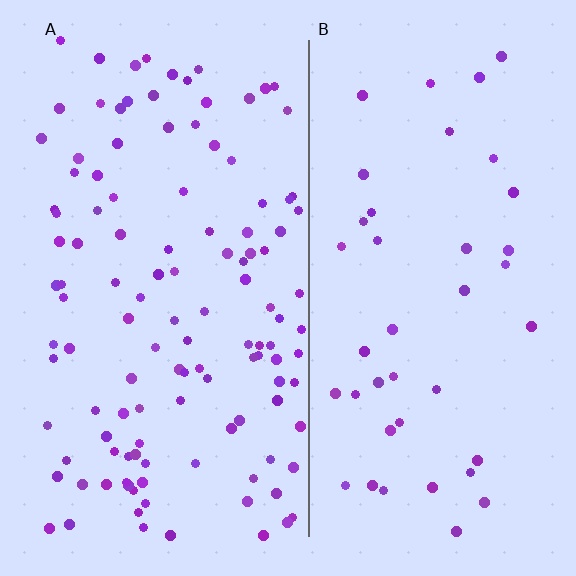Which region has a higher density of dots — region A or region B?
A (the left).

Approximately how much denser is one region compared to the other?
Approximately 3.0× — region A over region B.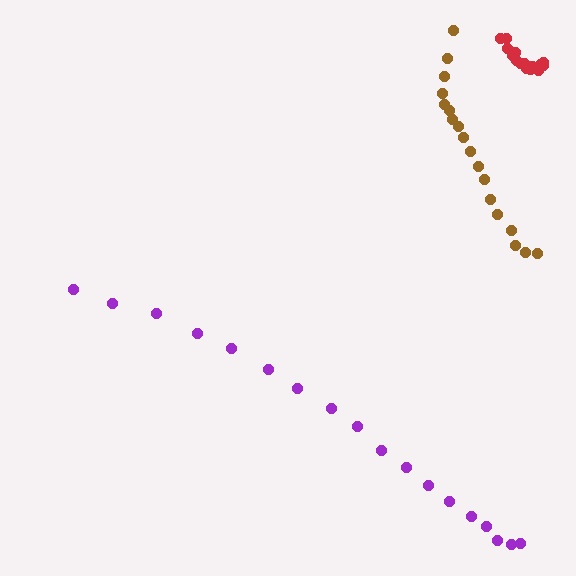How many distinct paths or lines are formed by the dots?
There are 3 distinct paths.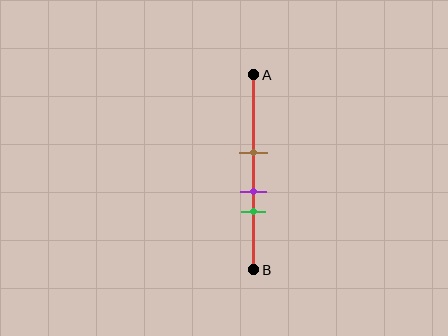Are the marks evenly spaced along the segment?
Yes, the marks are approximately evenly spaced.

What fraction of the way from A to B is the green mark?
The green mark is approximately 70% (0.7) of the way from A to B.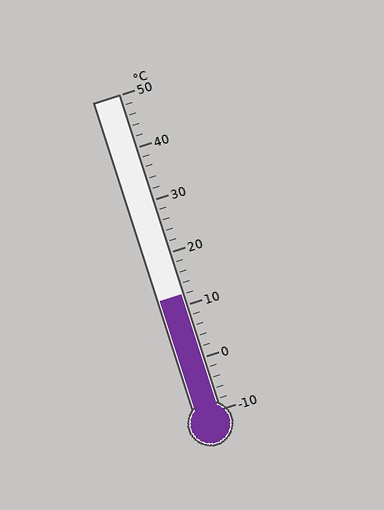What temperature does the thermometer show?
The thermometer shows approximately 12°C.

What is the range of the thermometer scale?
The thermometer scale ranges from -10°C to 50°C.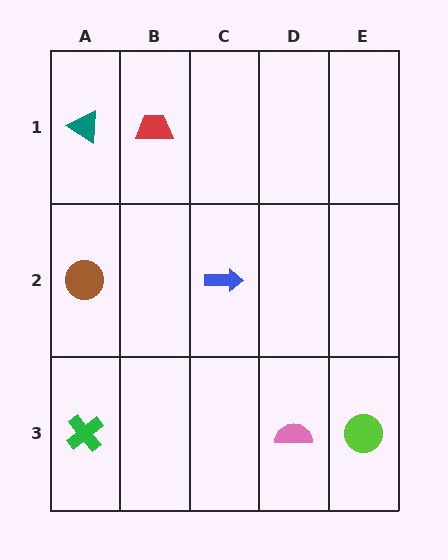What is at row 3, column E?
A lime circle.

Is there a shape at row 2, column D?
No, that cell is empty.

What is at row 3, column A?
A green cross.